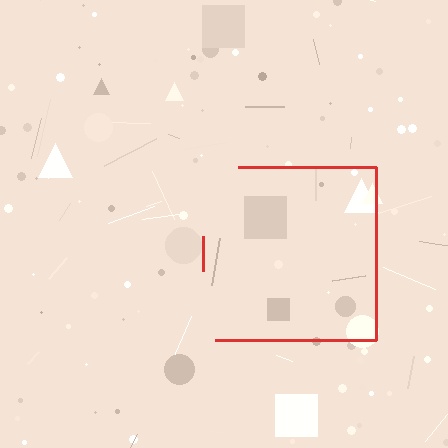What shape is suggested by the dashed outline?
The dashed outline suggests a square.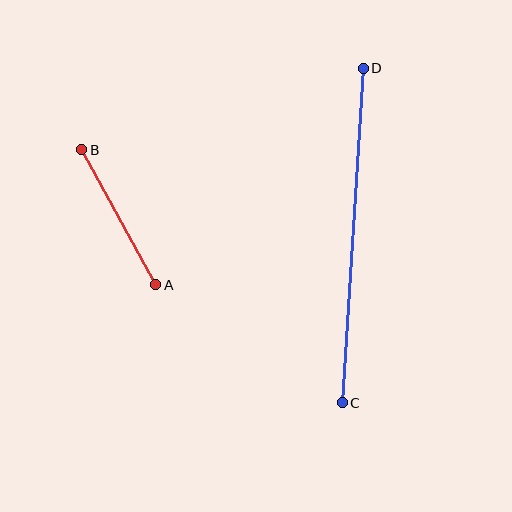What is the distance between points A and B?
The distance is approximately 154 pixels.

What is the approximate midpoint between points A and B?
The midpoint is at approximately (119, 217) pixels.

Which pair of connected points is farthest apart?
Points C and D are farthest apart.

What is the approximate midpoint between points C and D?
The midpoint is at approximately (353, 235) pixels.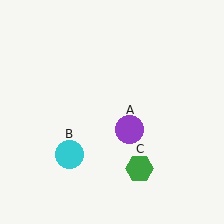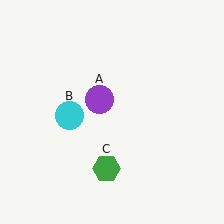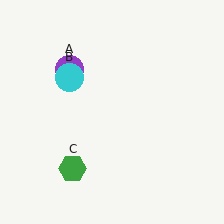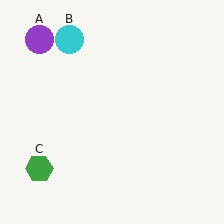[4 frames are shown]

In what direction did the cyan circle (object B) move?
The cyan circle (object B) moved up.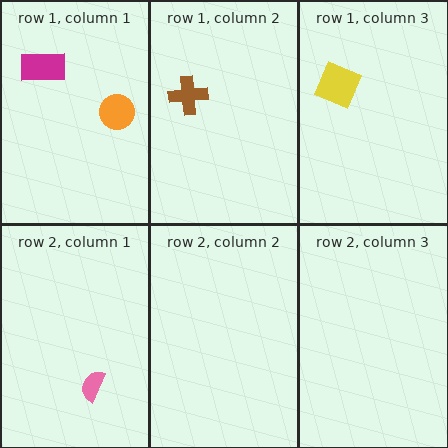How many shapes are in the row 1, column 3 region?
1.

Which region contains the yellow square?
The row 1, column 3 region.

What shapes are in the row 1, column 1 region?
The magenta rectangle, the orange circle.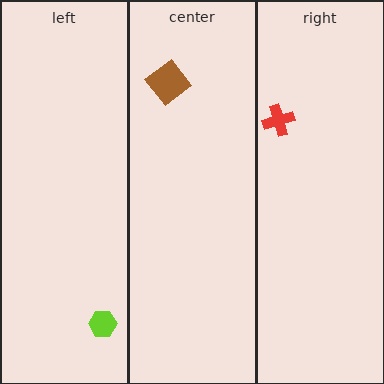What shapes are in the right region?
The red cross.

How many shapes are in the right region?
1.